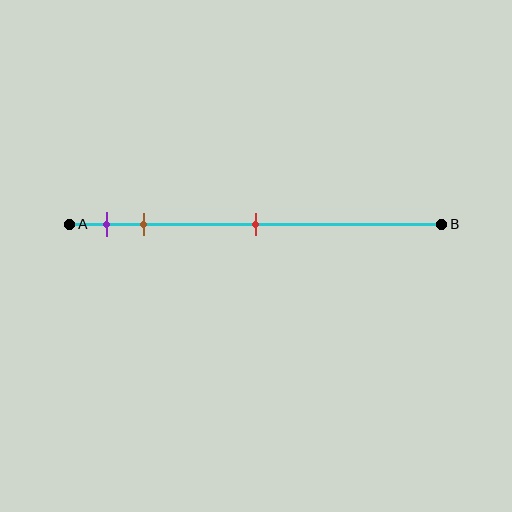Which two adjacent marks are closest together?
The purple and brown marks are the closest adjacent pair.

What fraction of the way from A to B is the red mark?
The red mark is approximately 50% (0.5) of the way from A to B.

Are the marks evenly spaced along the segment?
No, the marks are not evenly spaced.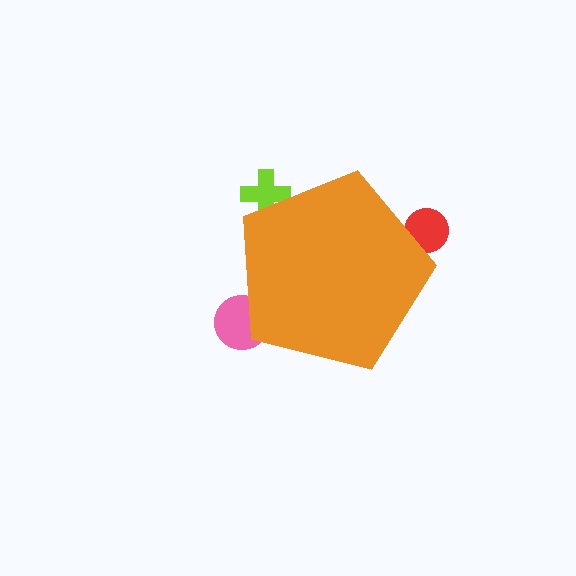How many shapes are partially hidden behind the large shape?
3 shapes are partially hidden.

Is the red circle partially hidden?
Yes, the red circle is partially hidden behind the orange pentagon.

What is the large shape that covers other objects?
An orange pentagon.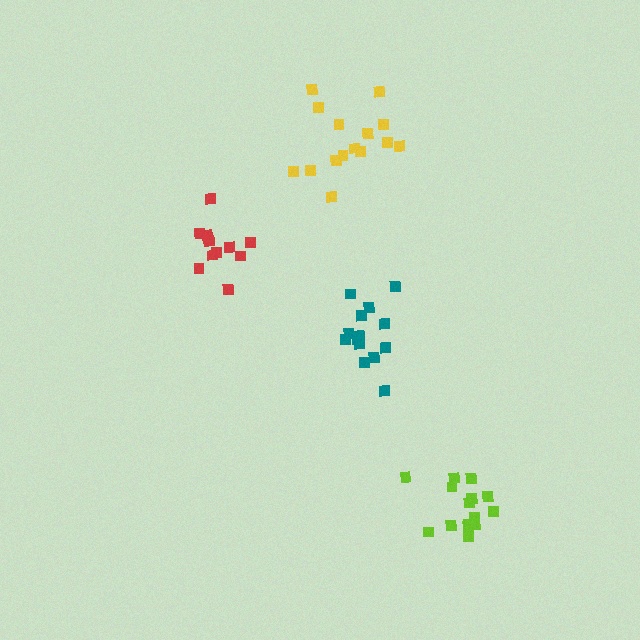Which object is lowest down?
The lime cluster is bottommost.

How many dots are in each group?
Group 1: 14 dots, Group 2: 12 dots, Group 3: 15 dots, Group 4: 15 dots (56 total).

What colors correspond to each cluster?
The clusters are colored: teal, red, lime, yellow.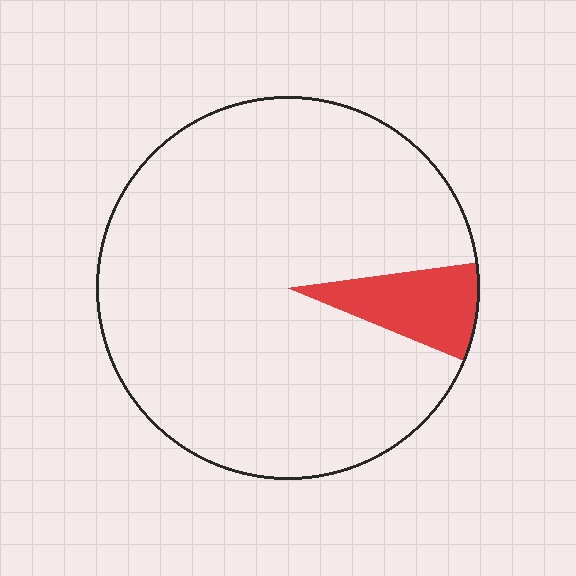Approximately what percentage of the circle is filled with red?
Approximately 10%.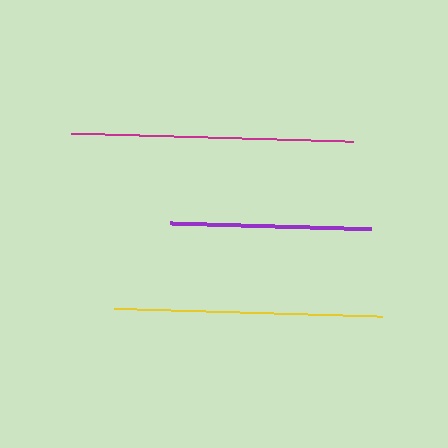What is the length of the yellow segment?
The yellow segment is approximately 267 pixels long.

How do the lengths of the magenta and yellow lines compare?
The magenta and yellow lines are approximately the same length.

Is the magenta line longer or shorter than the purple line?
The magenta line is longer than the purple line.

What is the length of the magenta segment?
The magenta segment is approximately 283 pixels long.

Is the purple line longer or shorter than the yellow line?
The yellow line is longer than the purple line.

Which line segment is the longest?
The magenta line is the longest at approximately 283 pixels.